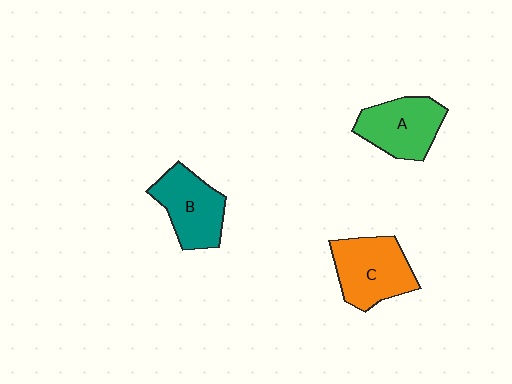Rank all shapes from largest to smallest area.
From largest to smallest: C (orange), B (teal), A (green).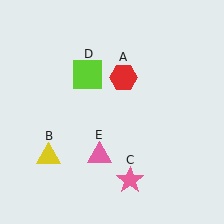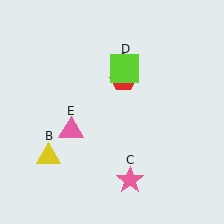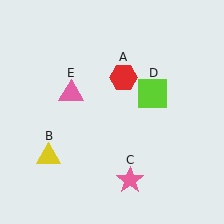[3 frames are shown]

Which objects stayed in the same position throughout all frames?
Red hexagon (object A) and yellow triangle (object B) and pink star (object C) remained stationary.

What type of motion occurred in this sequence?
The lime square (object D), pink triangle (object E) rotated clockwise around the center of the scene.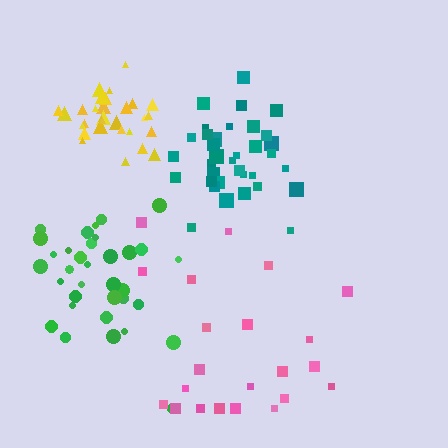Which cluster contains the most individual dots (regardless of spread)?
Teal (35).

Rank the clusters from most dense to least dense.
yellow, teal, green, pink.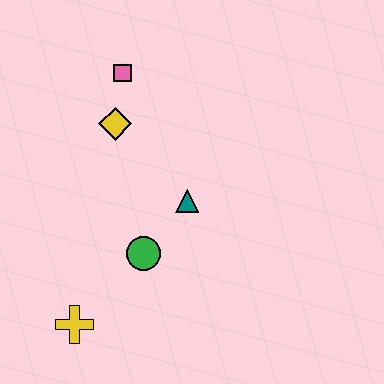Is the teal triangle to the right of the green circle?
Yes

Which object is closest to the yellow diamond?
The pink square is closest to the yellow diamond.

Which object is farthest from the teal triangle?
The yellow cross is farthest from the teal triangle.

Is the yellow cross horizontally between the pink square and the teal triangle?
No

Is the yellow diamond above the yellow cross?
Yes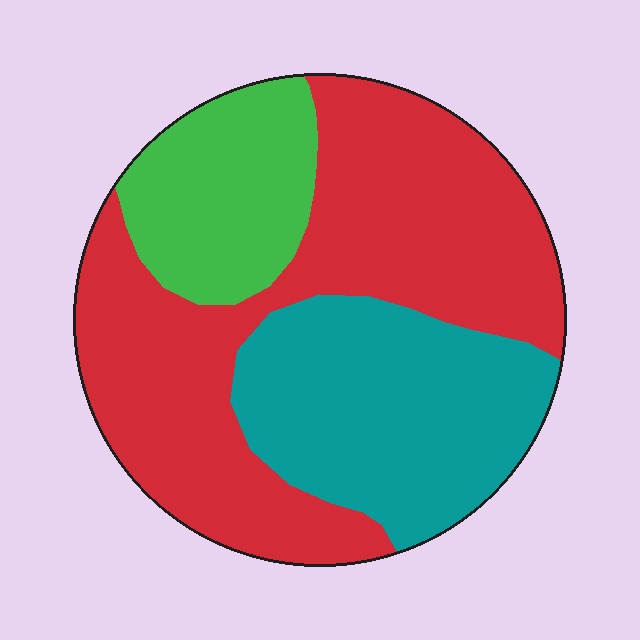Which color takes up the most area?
Red, at roughly 50%.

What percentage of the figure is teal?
Teal takes up between a sixth and a third of the figure.